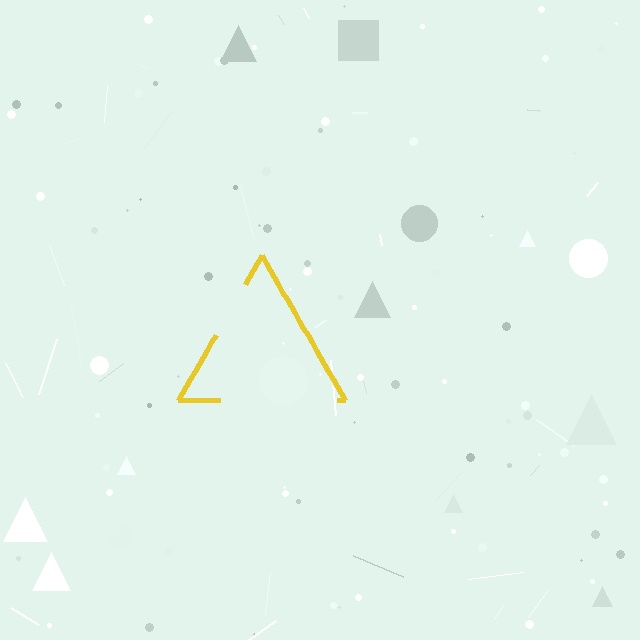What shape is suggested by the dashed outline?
The dashed outline suggests a triangle.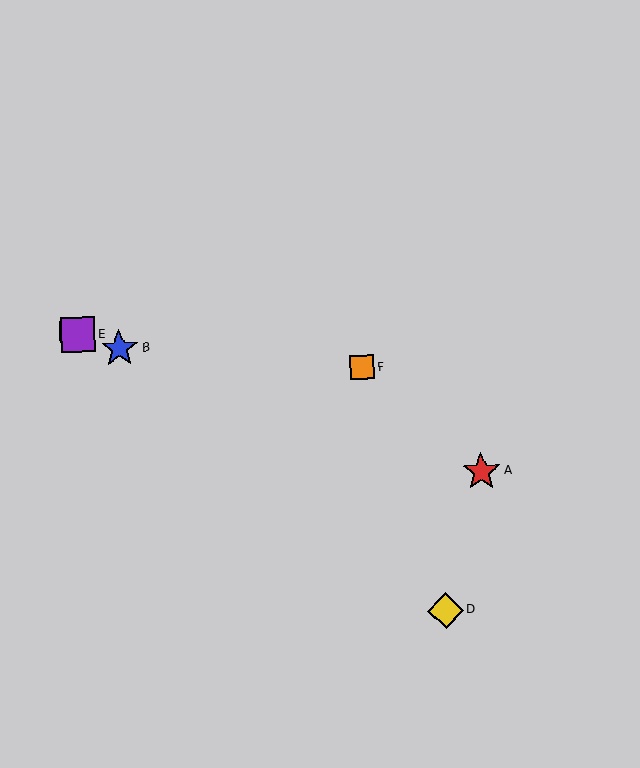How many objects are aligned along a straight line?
4 objects (A, B, C, E) are aligned along a straight line.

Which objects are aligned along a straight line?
Objects A, B, C, E are aligned along a straight line.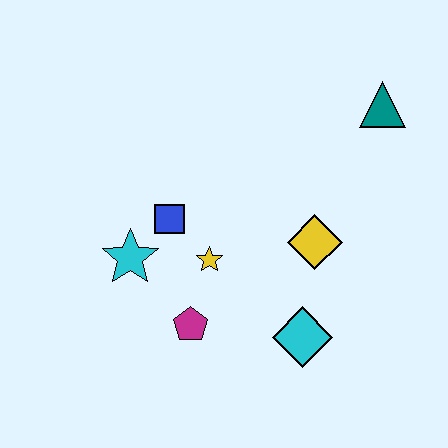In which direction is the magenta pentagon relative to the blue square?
The magenta pentagon is below the blue square.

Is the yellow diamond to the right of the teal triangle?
No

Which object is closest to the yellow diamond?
The cyan diamond is closest to the yellow diamond.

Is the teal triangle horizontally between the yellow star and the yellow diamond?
No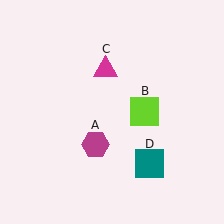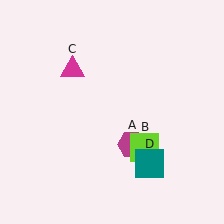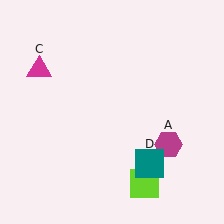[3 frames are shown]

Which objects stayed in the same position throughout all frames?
Teal square (object D) remained stationary.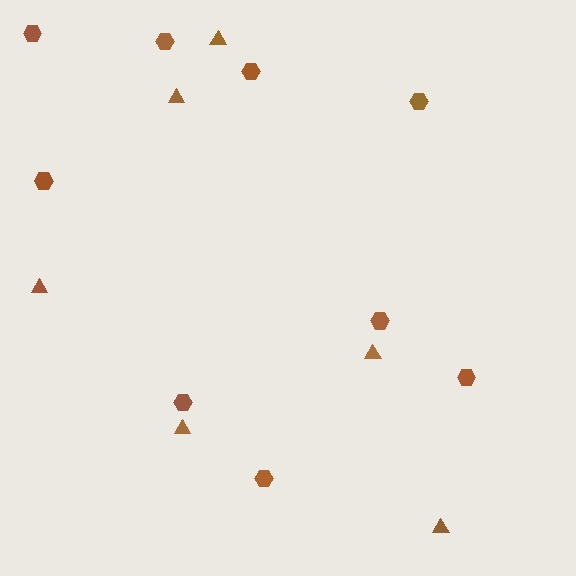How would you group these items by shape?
There are 2 groups: one group of hexagons (9) and one group of triangles (6).